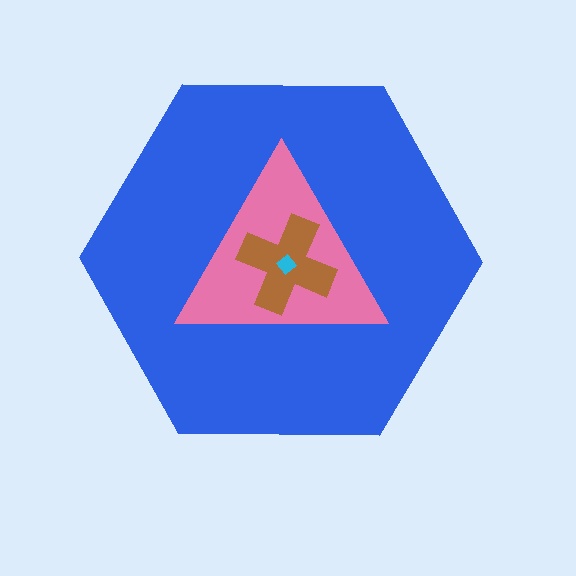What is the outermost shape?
The blue hexagon.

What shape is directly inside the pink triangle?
The brown cross.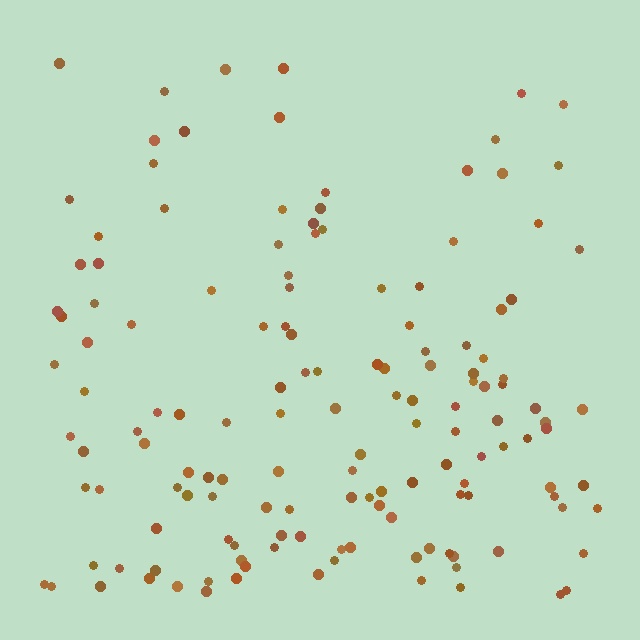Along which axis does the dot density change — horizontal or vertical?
Vertical.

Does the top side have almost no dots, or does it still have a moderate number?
Still a moderate number, just noticeably fewer than the bottom.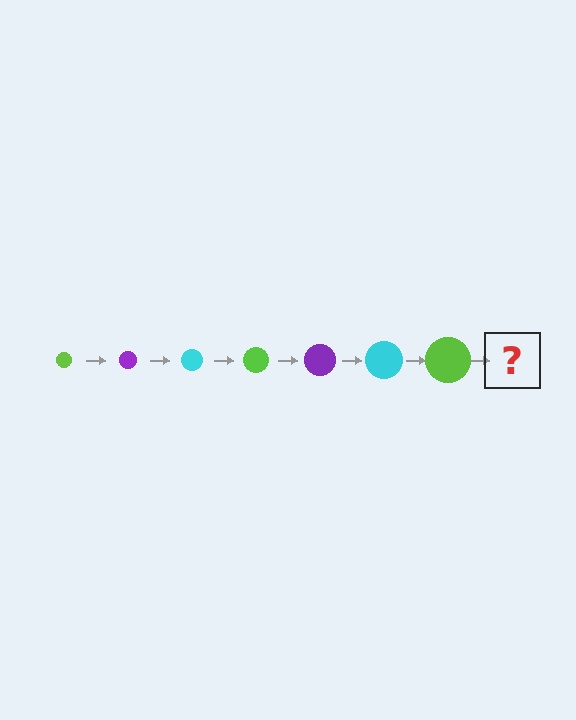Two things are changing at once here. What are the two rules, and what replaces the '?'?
The two rules are that the circle grows larger each step and the color cycles through lime, purple, and cyan. The '?' should be a purple circle, larger than the previous one.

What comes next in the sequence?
The next element should be a purple circle, larger than the previous one.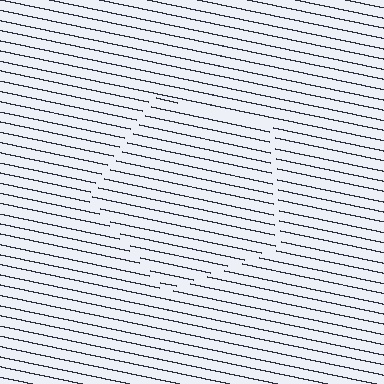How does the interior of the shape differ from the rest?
The interior of the shape contains the same grating, shifted by half a period — the contour is defined by the phase discontinuity where line-ends from the inner and outer gratings abut.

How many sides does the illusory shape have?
5 sides — the line-ends trace a pentagon.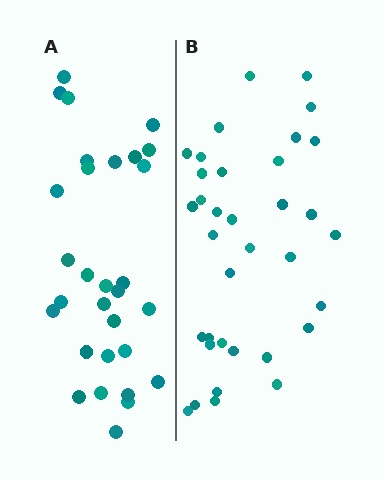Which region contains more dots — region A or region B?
Region B (the right region) has more dots.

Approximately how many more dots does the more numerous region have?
Region B has about 5 more dots than region A.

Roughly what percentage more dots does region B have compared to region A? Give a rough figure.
About 15% more.